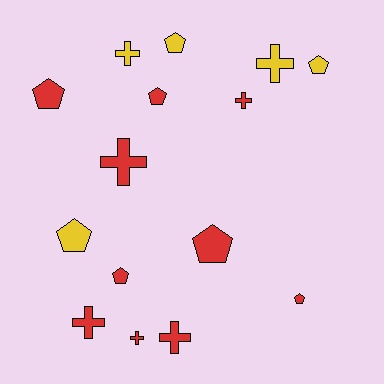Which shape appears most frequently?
Pentagon, with 8 objects.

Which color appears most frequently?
Red, with 10 objects.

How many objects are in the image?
There are 15 objects.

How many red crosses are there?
There are 5 red crosses.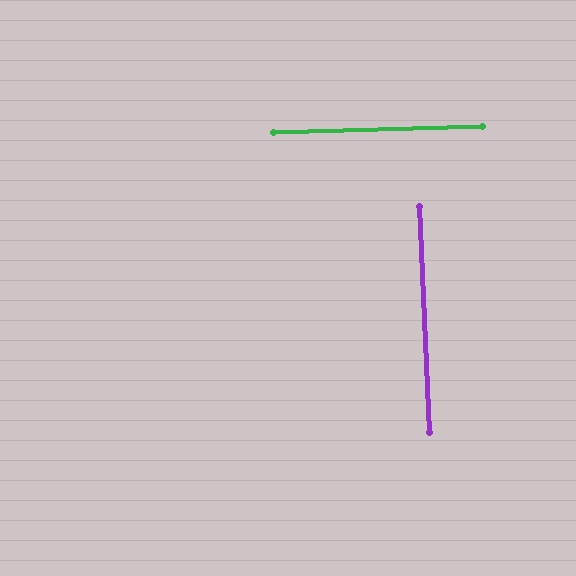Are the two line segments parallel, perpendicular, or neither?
Perpendicular — they meet at approximately 89°.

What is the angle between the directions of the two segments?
Approximately 89 degrees.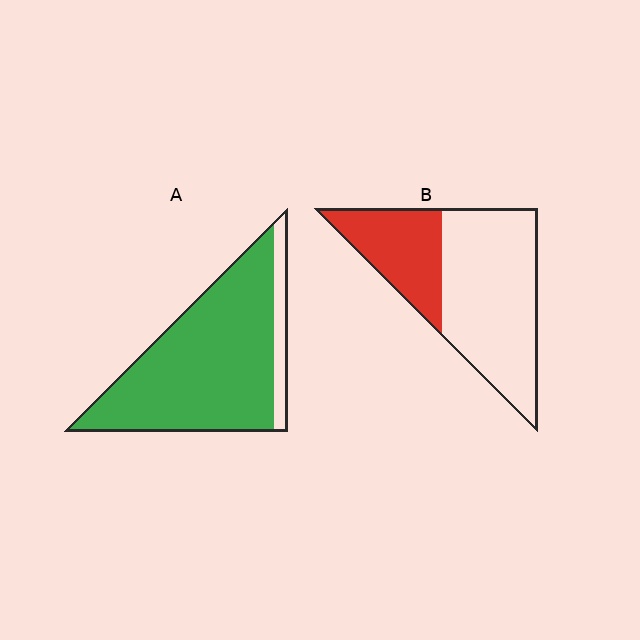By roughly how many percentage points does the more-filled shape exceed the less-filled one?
By roughly 55 percentage points (A over B).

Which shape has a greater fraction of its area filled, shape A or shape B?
Shape A.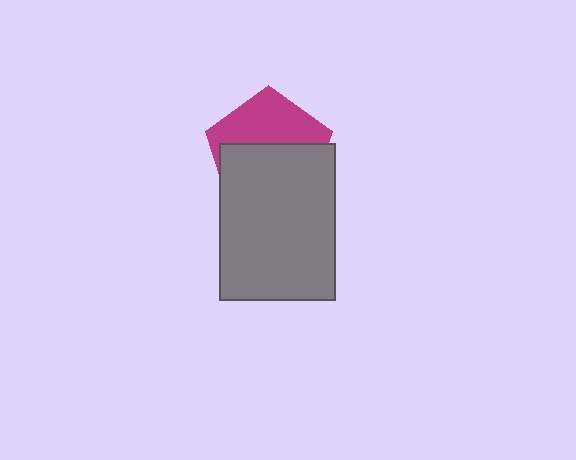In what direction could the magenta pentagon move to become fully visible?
The magenta pentagon could move up. That would shift it out from behind the gray rectangle entirely.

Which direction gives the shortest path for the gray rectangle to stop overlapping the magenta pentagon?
Moving down gives the shortest separation.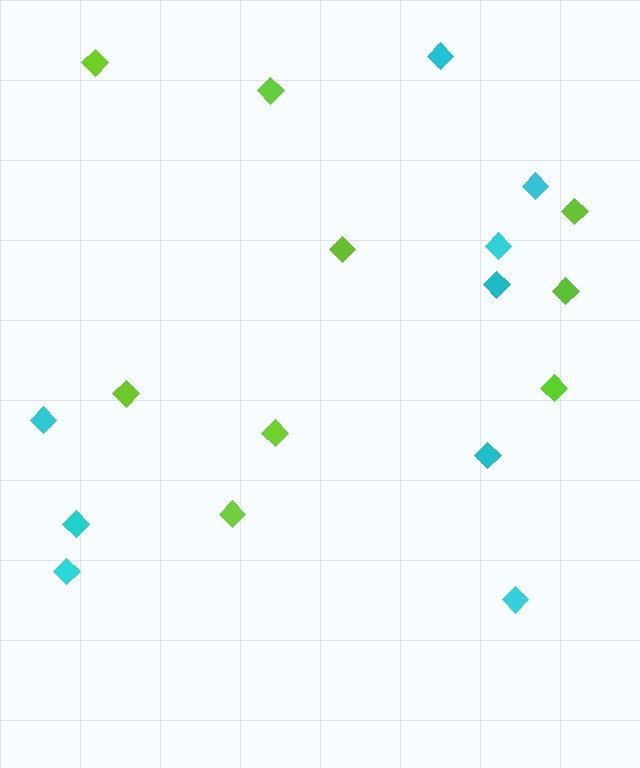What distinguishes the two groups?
There are 2 groups: one group of lime diamonds (9) and one group of cyan diamonds (9).